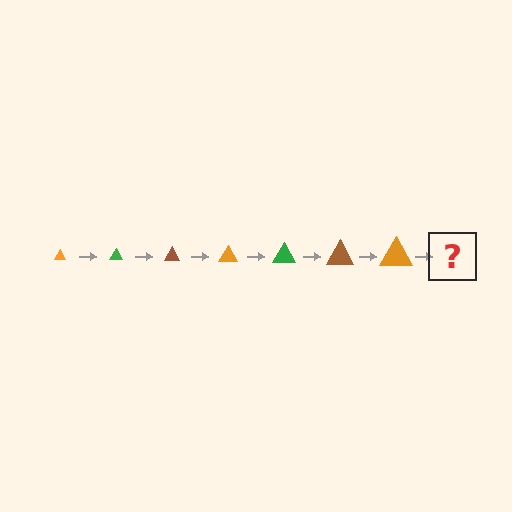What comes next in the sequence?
The next element should be a green triangle, larger than the previous one.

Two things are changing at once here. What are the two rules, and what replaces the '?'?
The two rules are that the triangle grows larger each step and the color cycles through orange, green, and brown. The '?' should be a green triangle, larger than the previous one.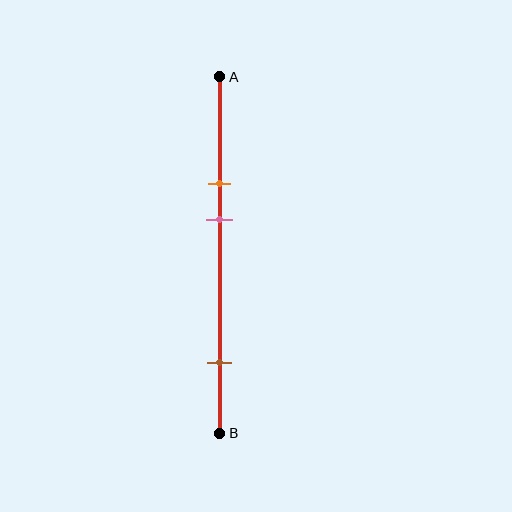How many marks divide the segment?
There are 3 marks dividing the segment.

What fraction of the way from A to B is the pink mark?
The pink mark is approximately 40% (0.4) of the way from A to B.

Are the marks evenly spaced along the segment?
No, the marks are not evenly spaced.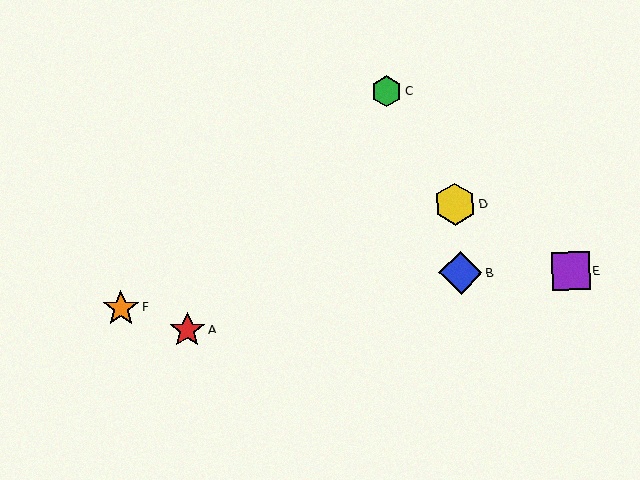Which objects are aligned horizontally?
Objects B, E are aligned horizontally.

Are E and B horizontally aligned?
Yes, both are at y≈271.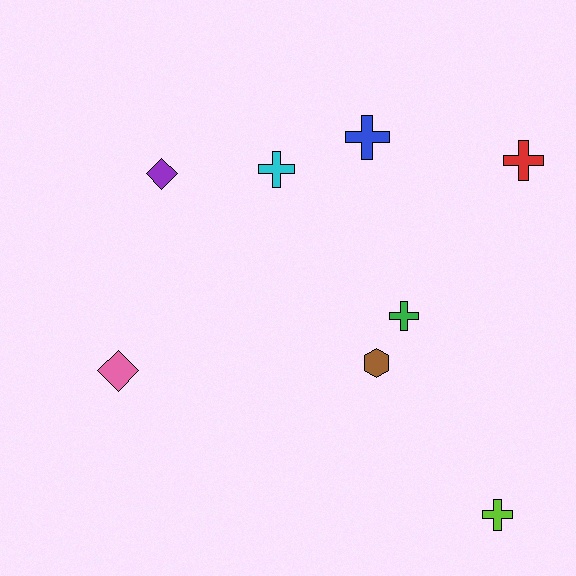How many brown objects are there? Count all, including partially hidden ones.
There is 1 brown object.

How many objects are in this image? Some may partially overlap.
There are 8 objects.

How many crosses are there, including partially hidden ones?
There are 5 crosses.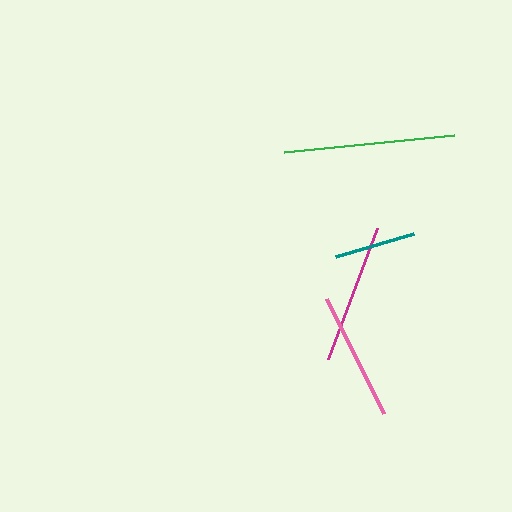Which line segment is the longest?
The green line is the longest at approximately 171 pixels.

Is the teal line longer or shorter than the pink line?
The pink line is longer than the teal line.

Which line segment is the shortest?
The teal line is the shortest at approximately 82 pixels.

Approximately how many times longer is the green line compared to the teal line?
The green line is approximately 2.1 times the length of the teal line.